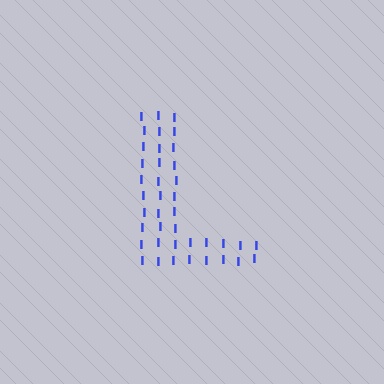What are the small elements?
The small elements are letter I's.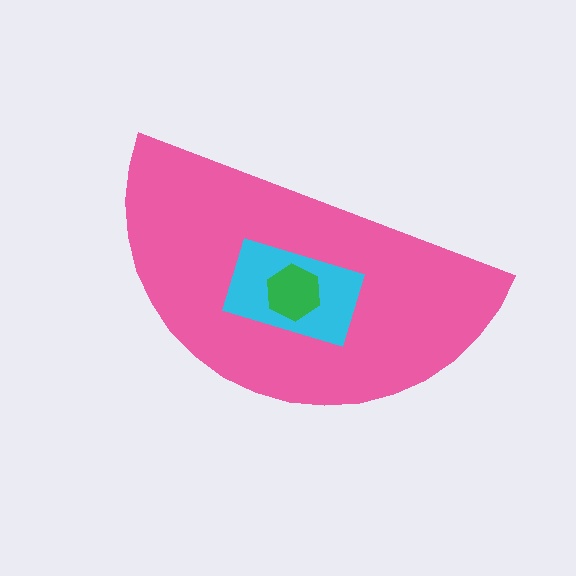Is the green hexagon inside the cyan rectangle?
Yes.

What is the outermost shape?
The pink semicircle.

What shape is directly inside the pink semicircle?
The cyan rectangle.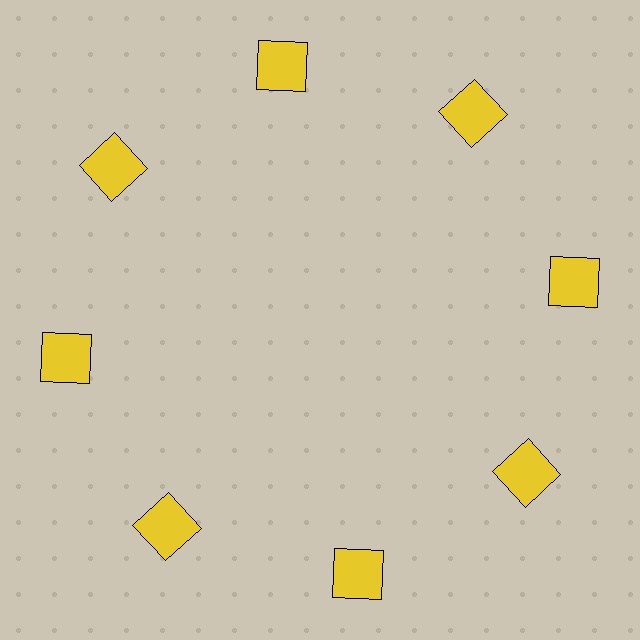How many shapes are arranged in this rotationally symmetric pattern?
There are 8 shapes, arranged in 8 groups of 1.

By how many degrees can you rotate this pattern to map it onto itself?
The pattern maps onto itself every 45 degrees of rotation.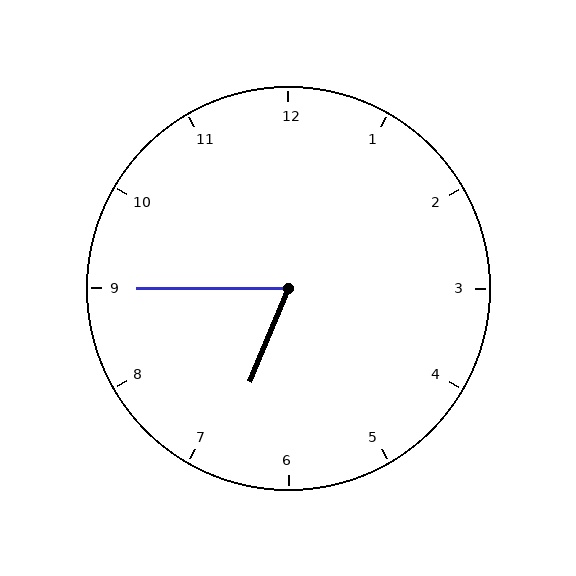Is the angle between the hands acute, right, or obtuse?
It is acute.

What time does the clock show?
6:45.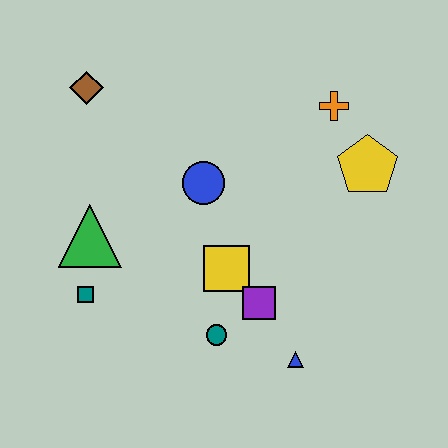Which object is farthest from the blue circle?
The blue triangle is farthest from the blue circle.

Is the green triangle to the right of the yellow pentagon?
No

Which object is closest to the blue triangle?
The purple square is closest to the blue triangle.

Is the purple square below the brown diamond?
Yes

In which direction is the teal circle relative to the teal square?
The teal circle is to the right of the teal square.